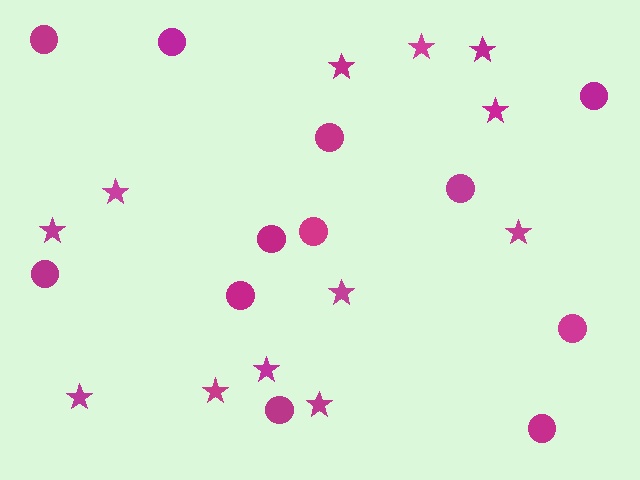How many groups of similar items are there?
There are 2 groups: one group of stars (12) and one group of circles (12).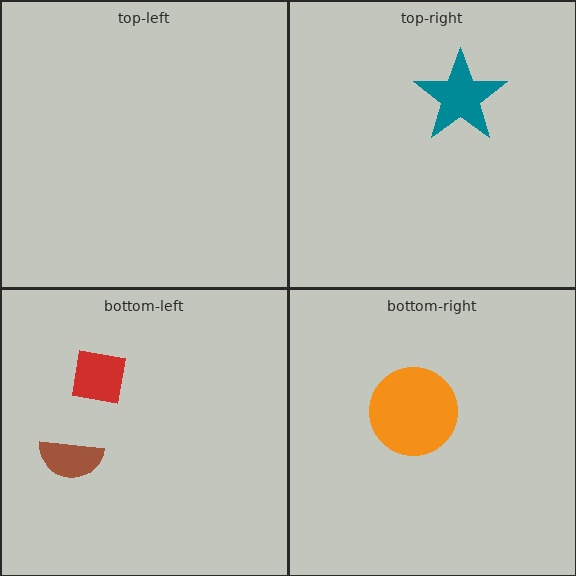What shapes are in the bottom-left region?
The brown semicircle, the red square.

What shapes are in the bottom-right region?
The orange circle.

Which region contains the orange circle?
The bottom-right region.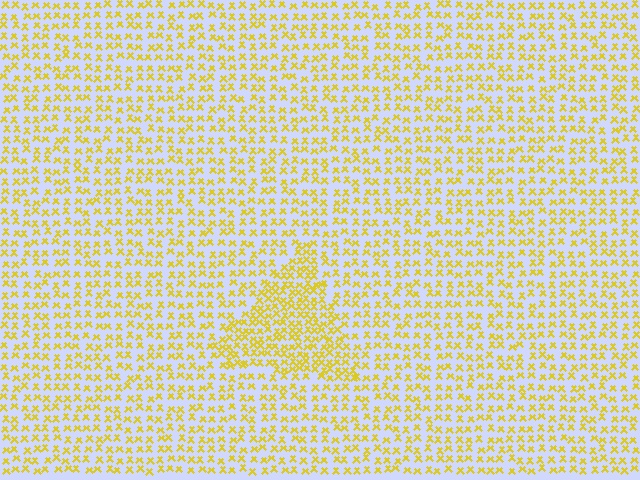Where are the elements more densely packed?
The elements are more densely packed inside the triangle boundary.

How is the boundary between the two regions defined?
The boundary is defined by a change in element density (approximately 1.8x ratio). All elements are the same color, size, and shape.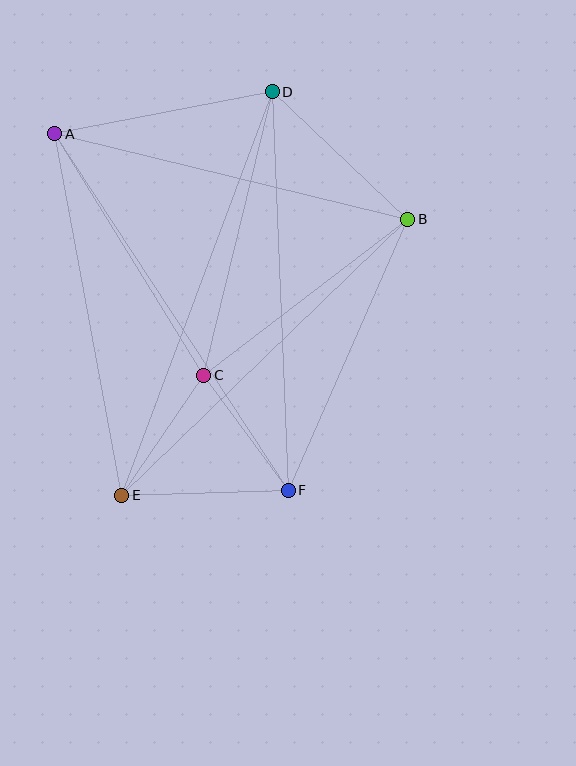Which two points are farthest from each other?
Points D and E are farthest from each other.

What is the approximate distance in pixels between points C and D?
The distance between C and D is approximately 292 pixels.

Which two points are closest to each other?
Points C and F are closest to each other.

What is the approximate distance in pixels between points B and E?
The distance between B and E is approximately 397 pixels.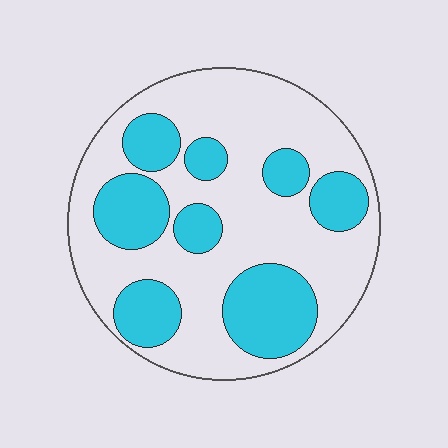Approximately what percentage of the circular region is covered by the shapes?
Approximately 35%.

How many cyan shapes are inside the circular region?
8.